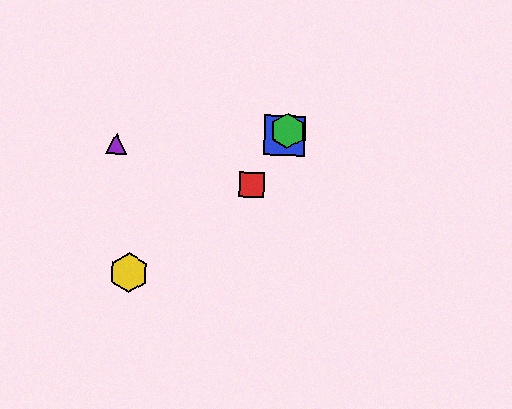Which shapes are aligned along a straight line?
The red square, the blue square, the green hexagon are aligned along a straight line.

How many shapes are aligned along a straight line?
3 shapes (the red square, the blue square, the green hexagon) are aligned along a straight line.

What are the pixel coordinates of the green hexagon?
The green hexagon is at (288, 131).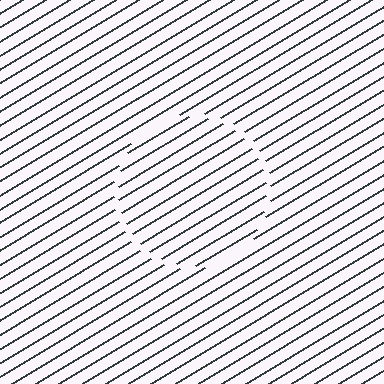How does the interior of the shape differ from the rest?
The interior of the shape contains the same grating, shifted by half a period — the contour is defined by the phase discontinuity where line-ends from the inner and outer gratings abut.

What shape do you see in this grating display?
An illusory circle. The interior of the shape contains the same grating, shifted by half a period — the contour is defined by the phase discontinuity where line-ends from the inner and outer gratings abut.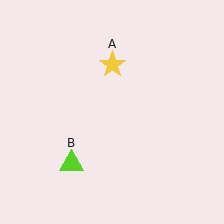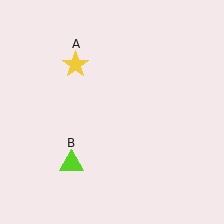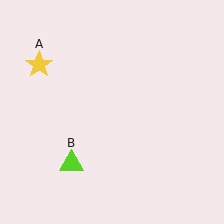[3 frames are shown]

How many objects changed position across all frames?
1 object changed position: yellow star (object A).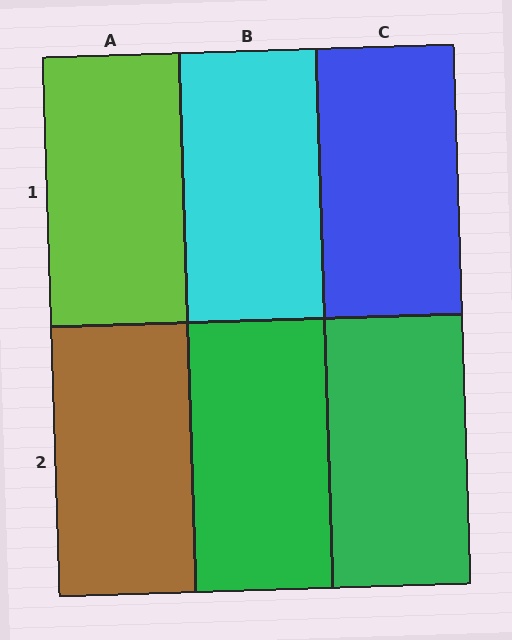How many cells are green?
2 cells are green.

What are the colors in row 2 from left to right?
Brown, green, green.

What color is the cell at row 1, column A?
Lime.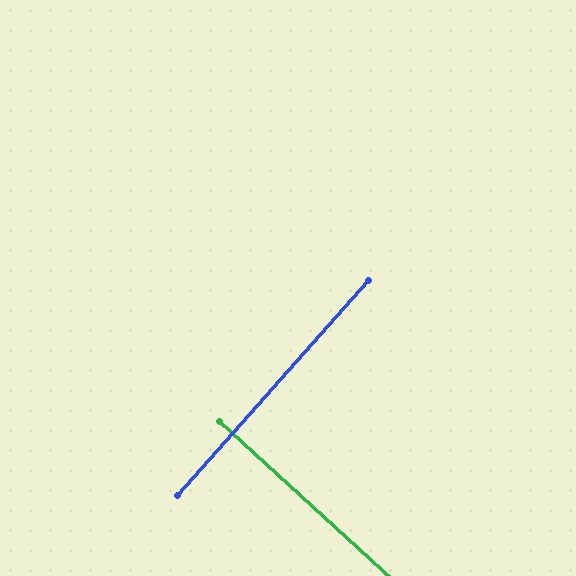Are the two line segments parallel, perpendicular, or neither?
Perpendicular — they meet at approximately 89°.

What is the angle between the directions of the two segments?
Approximately 89 degrees.